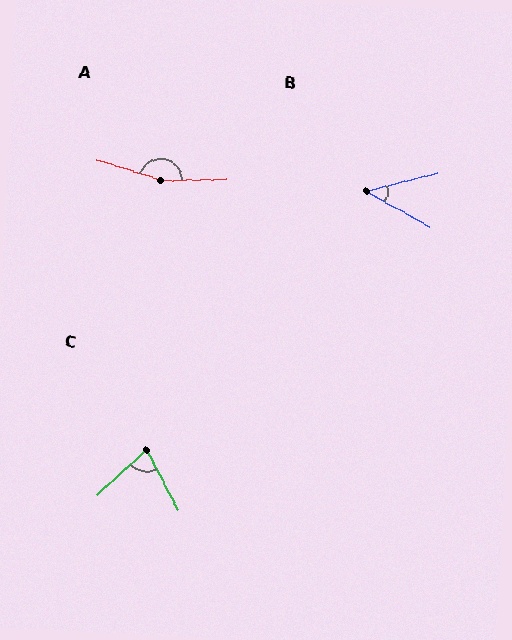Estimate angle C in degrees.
Approximately 75 degrees.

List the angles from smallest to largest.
B (43°), C (75°), A (162°).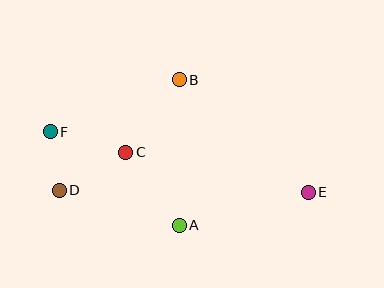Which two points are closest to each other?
Points D and F are closest to each other.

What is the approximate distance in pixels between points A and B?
The distance between A and B is approximately 146 pixels.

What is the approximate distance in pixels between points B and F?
The distance between B and F is approximately 140 pixels.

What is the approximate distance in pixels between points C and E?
The distance between C and E is approximately 186 pixels.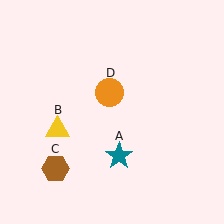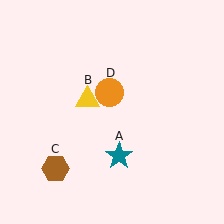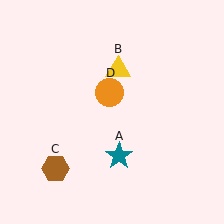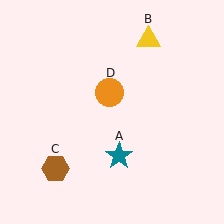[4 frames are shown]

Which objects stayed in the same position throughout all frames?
Teal star (object A) and brown hexagon (object C) and orange circle (object D) remained stationary.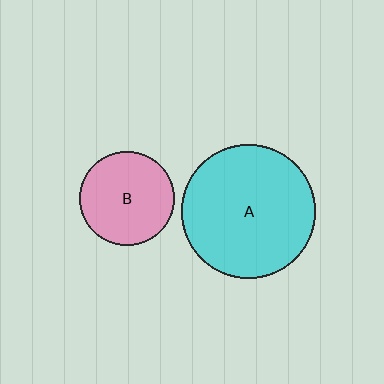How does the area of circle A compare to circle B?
Approximately 2.0 times.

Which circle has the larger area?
Circle A (cyan).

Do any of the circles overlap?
No, none of the circles overlap.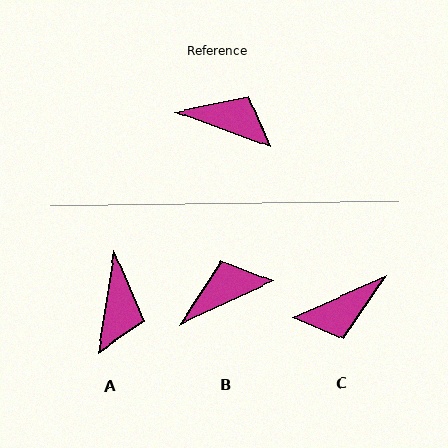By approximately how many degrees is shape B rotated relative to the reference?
Approximately 46 degrees counter-clockwise.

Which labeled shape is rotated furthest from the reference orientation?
C, about 136 degrees away.